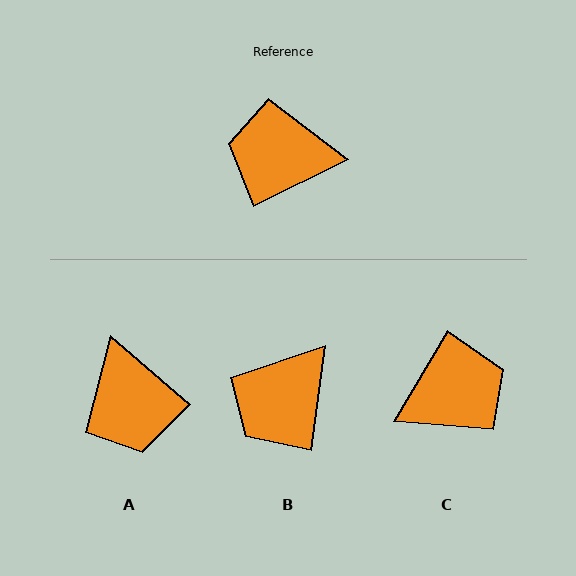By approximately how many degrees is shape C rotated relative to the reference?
Approximately 147 degrees clockwise.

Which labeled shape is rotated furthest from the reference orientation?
C, about 147 degrees away.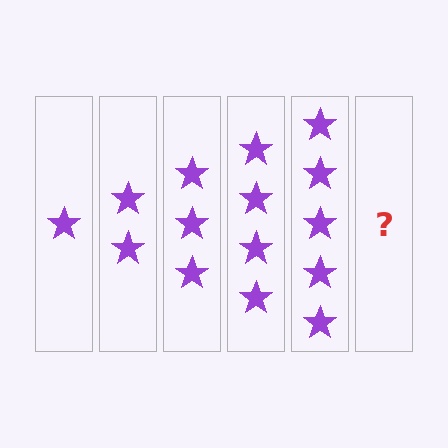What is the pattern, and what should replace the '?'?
The pattern is that each step adds one more star. The '?' should be 6 stars.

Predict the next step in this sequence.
The next step is 6 stars.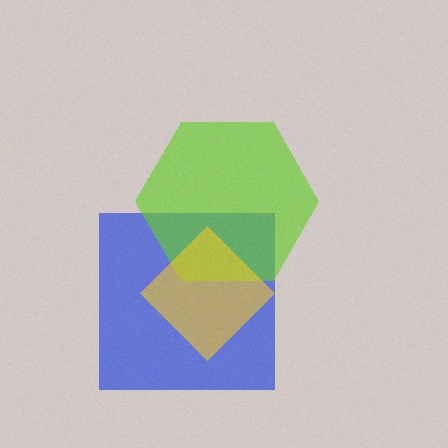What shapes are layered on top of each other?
The layered shapes are: a blue square, a lime hexagon, a yellow diamond.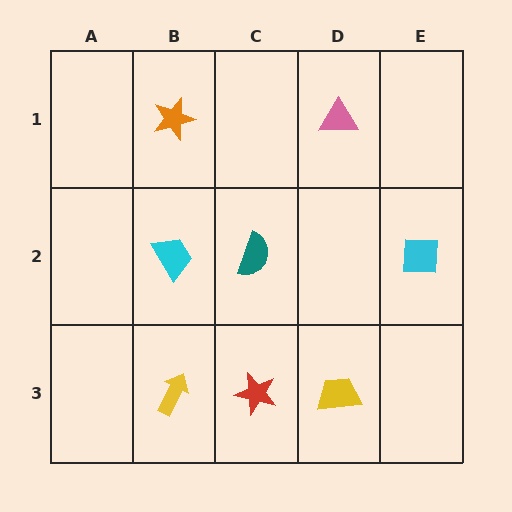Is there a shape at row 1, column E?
No, that cell is empty.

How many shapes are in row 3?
3 shapes.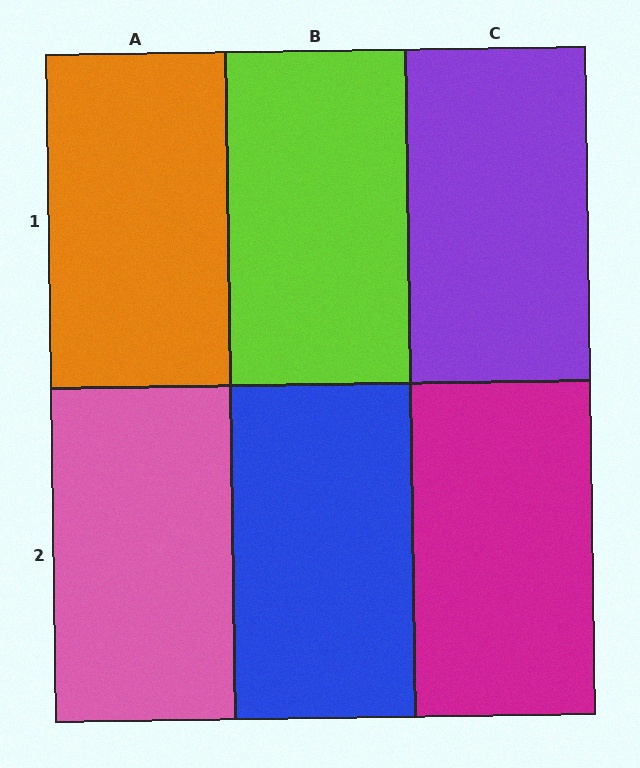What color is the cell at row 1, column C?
Purple.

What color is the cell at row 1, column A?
Orange.